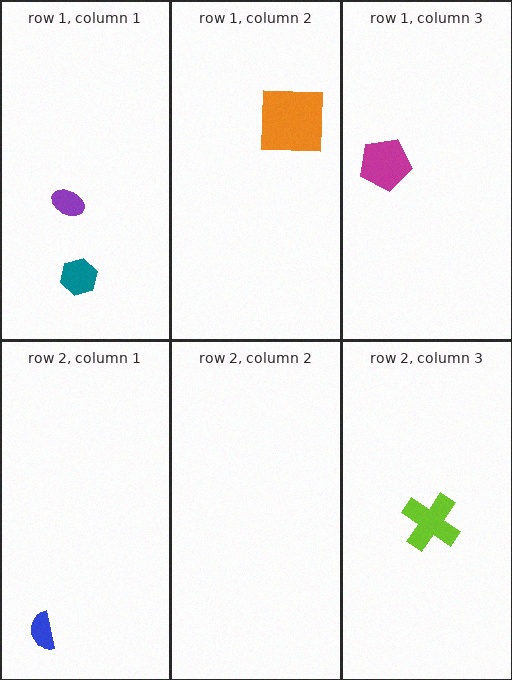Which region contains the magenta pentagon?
The row 1, column 3 region.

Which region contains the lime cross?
The row 2, column 3 region.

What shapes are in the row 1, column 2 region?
The orange square.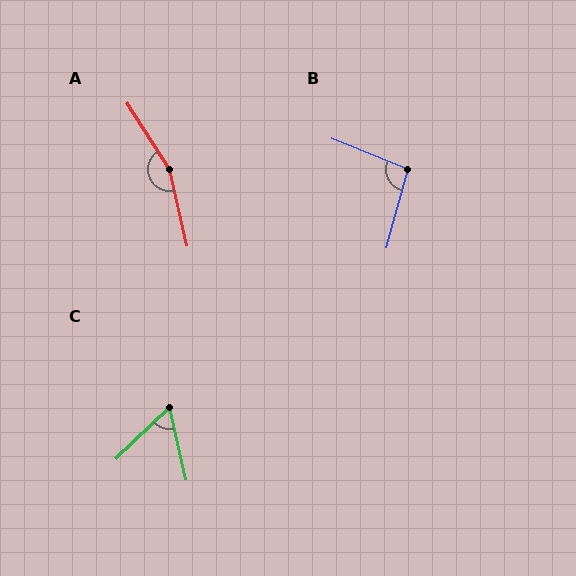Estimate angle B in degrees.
Approximately 96 degrees.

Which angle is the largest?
A, at approximately 160 degrees.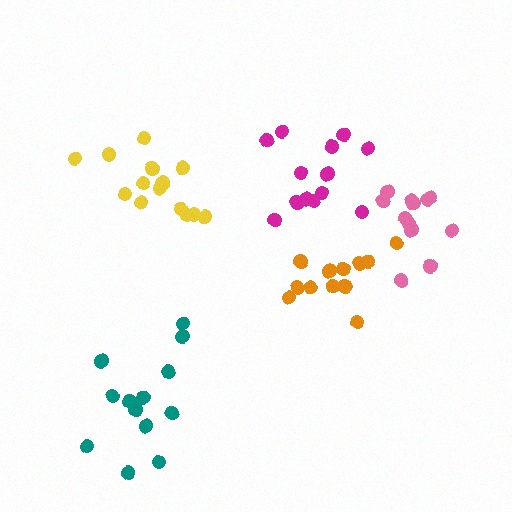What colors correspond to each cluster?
The clusters are colored: yellow, teal, orange, magenta, pink.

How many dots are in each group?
Group 1: 14 dots, Group 2: 13 dots, Group 3: 12 dots, Group 4: 13 dots, Group 5: 12 dots (64 total).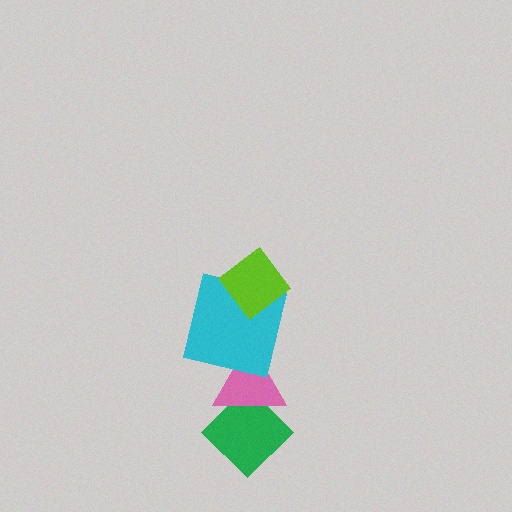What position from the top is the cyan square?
The cyan square is 2nd from the top.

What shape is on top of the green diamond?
The pink triangle is on top of the green diamond.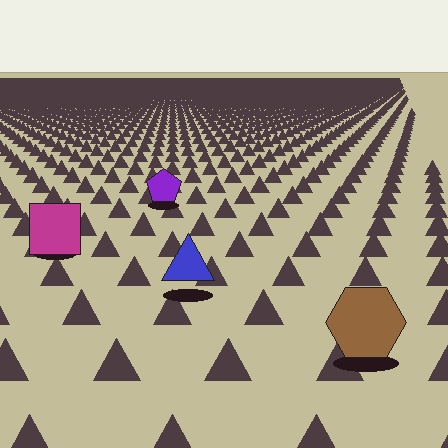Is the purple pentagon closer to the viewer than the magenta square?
No. The magenta square is closer — you can tell from the texture gradient: the ground texture is coarser near it.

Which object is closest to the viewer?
The brown hexagon is closest. The texture marks near it are larger and more spread out.